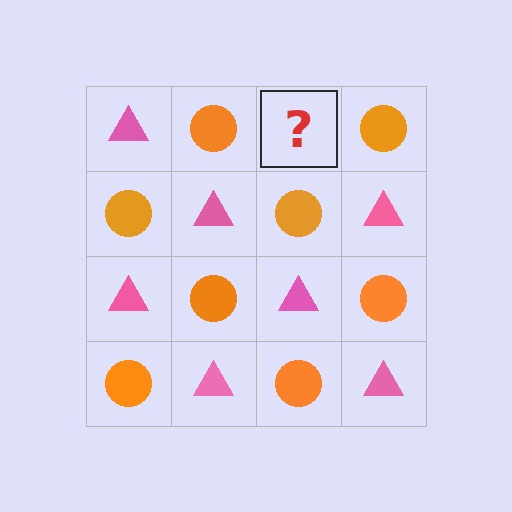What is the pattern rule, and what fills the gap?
The rule is that it alternates pink triangle and orange circle in a checkerboard pattern. The gap should be filled with a pink triangle.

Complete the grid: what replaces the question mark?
The question mark should be replaced with a pink triangle.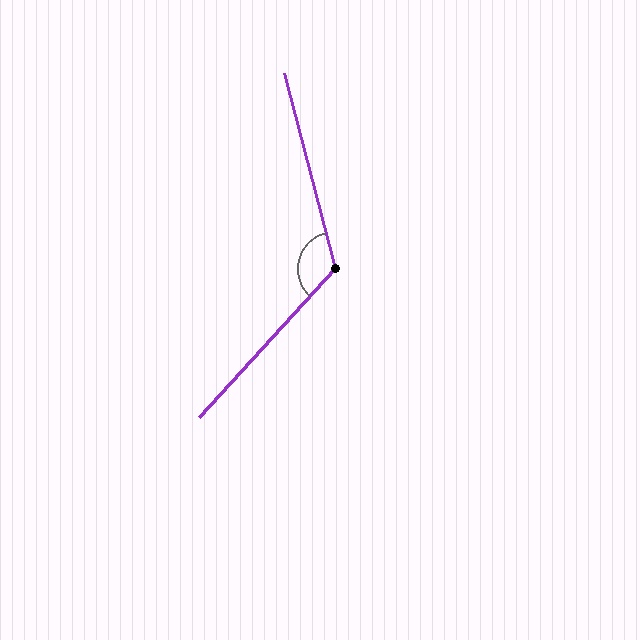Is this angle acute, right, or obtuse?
It is obtuse.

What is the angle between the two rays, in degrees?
Approximately 123 degrees.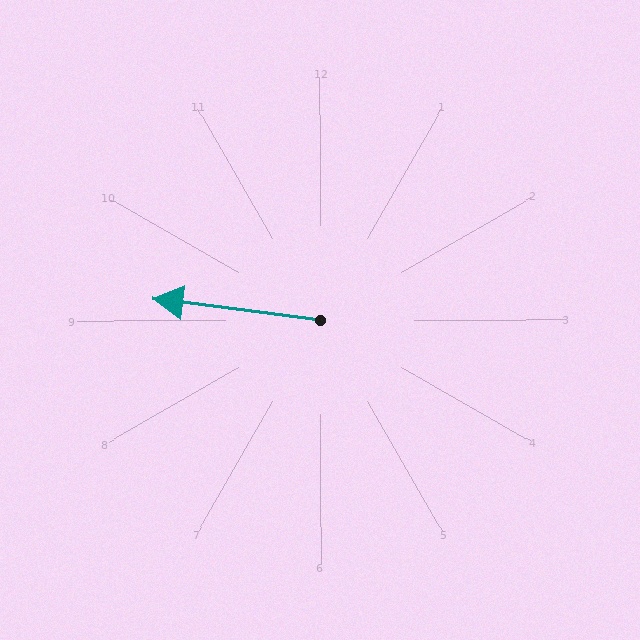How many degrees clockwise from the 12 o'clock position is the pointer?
Approximately 277 degrees.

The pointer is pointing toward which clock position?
Roughly 9 o'clock.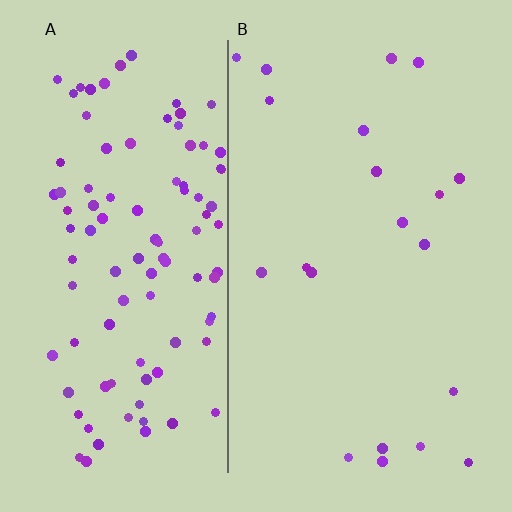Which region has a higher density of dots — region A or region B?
A (the left).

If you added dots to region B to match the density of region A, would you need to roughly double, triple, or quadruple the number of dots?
Approximately quadruple.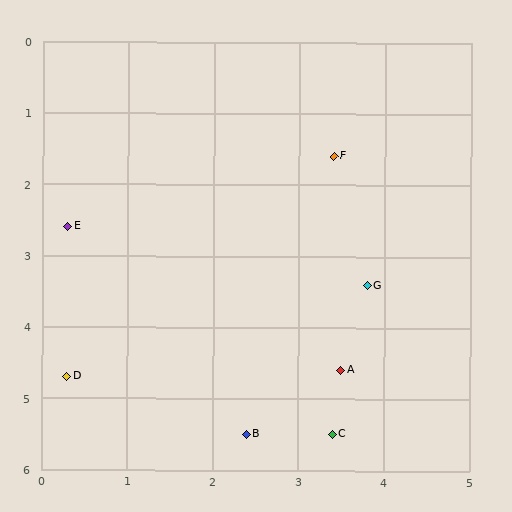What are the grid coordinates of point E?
Point E is at approximately (0.3, 2.6).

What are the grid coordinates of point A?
Point A is at approximately (3.5, 4.6).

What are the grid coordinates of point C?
Point C is at approximately (3.4, 5.5).